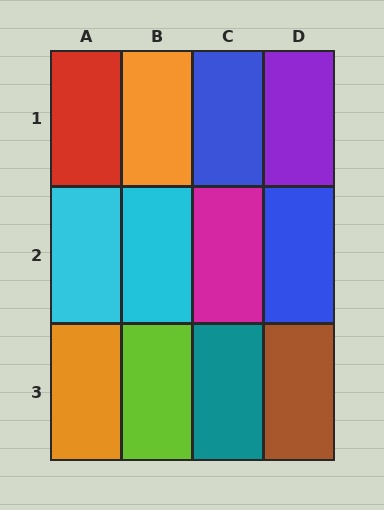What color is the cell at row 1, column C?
Blue.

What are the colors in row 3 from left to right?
Orange, lime, teal, brown.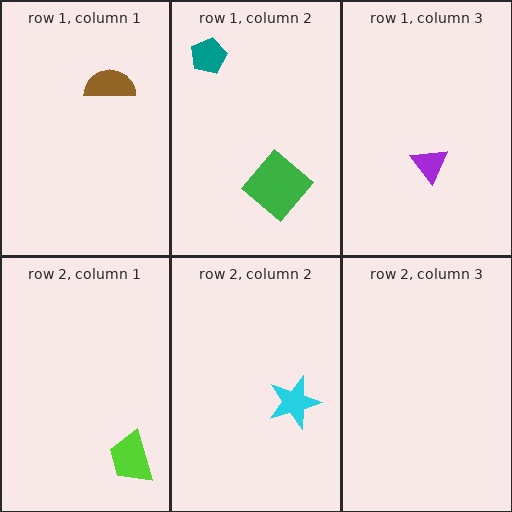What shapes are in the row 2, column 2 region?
The cyan star.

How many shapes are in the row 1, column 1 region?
1.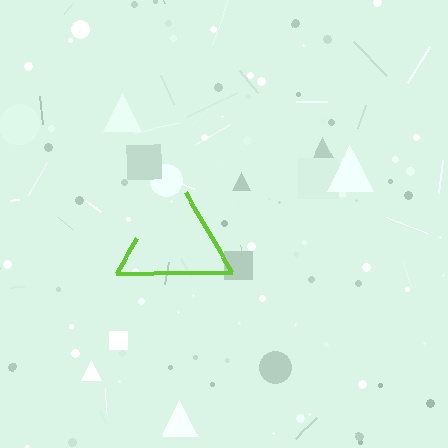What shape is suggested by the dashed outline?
The dashed outline suggests a triangle.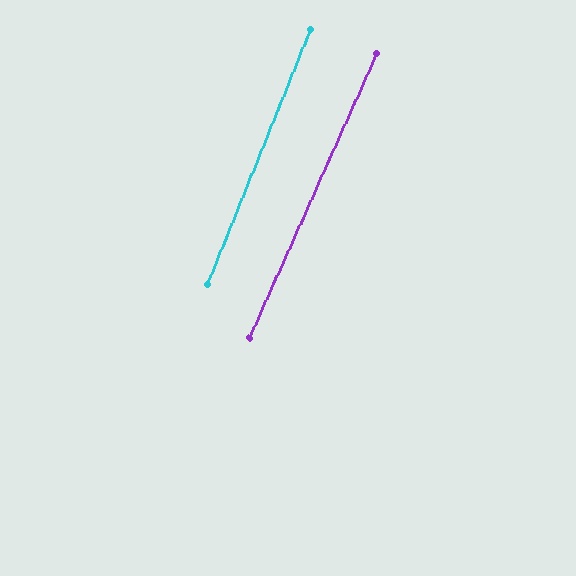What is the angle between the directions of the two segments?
Approximately 2 degrees.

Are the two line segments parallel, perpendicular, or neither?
Parallel — their directions differ by only 1.9°.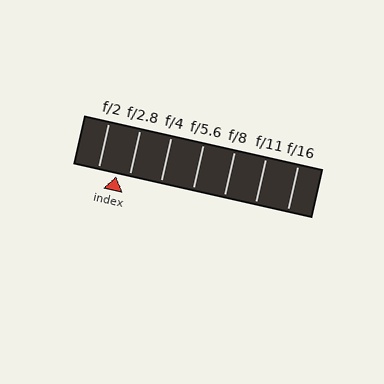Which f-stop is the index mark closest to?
The index mark is closest to f/2.8.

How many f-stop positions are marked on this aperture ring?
There are 7 f-stop positions marked.